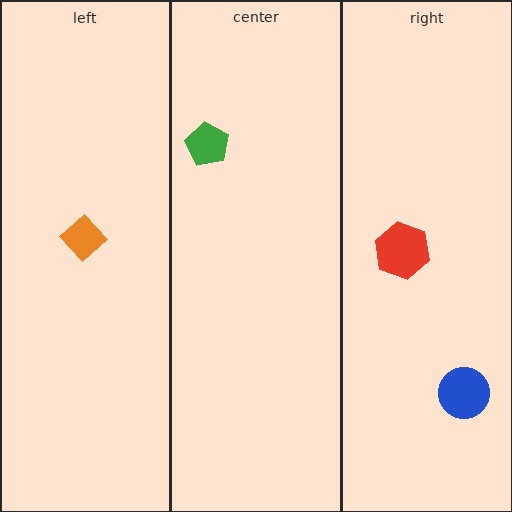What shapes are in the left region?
The orange diamond.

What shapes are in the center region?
The green pentagon.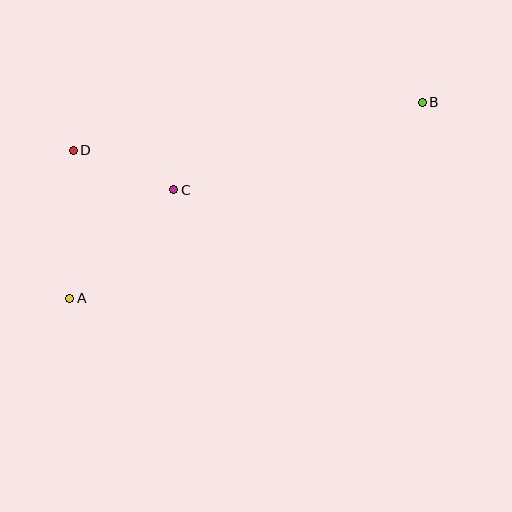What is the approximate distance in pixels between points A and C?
The distance between A and C is approximately 150 pixels.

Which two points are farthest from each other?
Points A and B are farthest from each other.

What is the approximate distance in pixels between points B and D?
The distance between B and D is approximately 352 pixels.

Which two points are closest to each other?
Points C and D are closest to each other.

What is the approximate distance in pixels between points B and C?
The distance between B and C is approximately 263 pixels.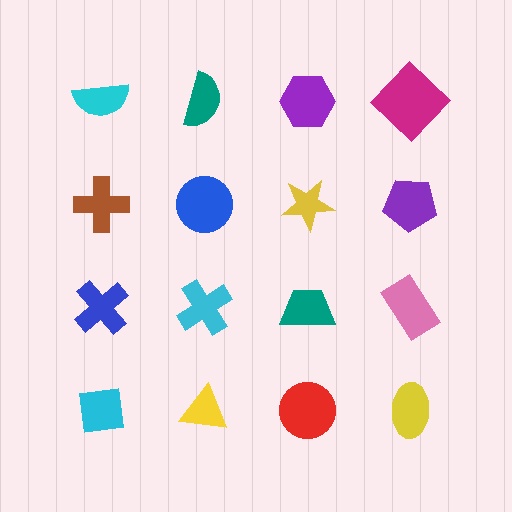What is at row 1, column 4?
A magenta diamond.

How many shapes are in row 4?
4 shapes.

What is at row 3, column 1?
A blue cross.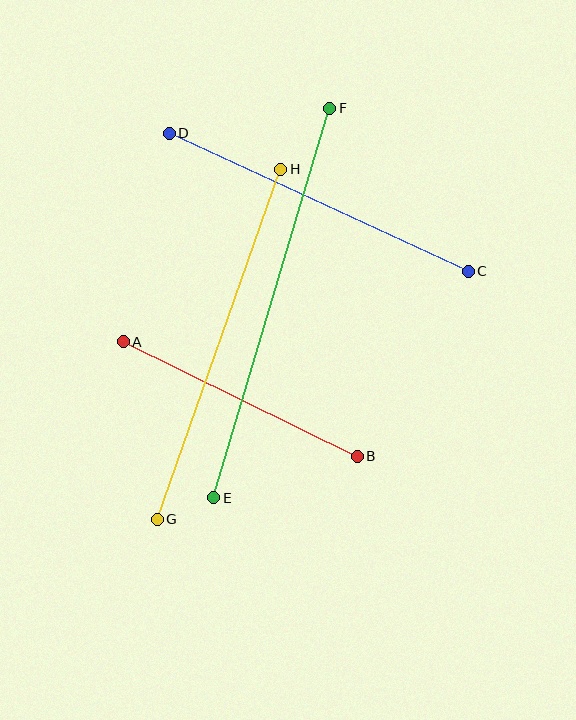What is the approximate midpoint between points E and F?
The midpoint is at approximately (272, 303) pixels.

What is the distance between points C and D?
The distance is approximately 329 pixels.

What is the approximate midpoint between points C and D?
The midpoint is at approximately (319, 202) pixels.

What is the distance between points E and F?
The distance is approximately 406 pixels.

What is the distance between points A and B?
The distance is approximately 260 pixels.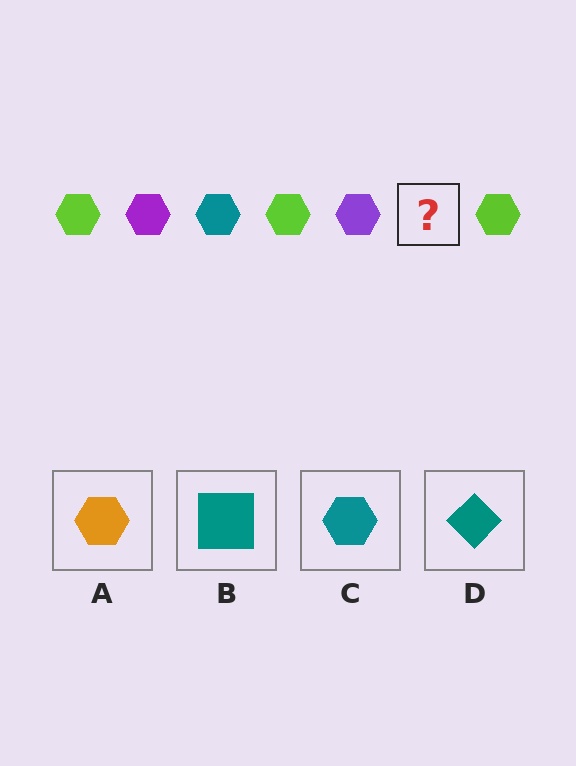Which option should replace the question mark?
Option C.